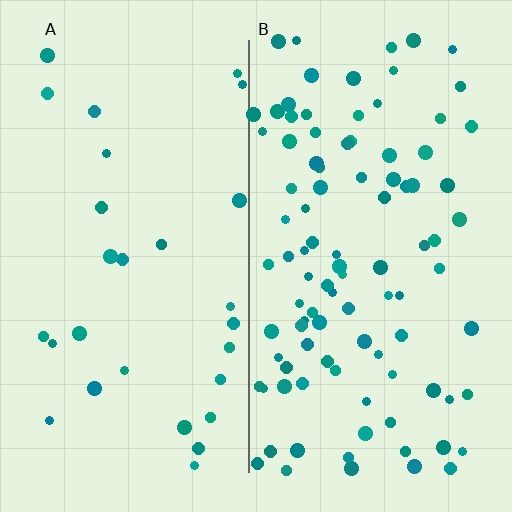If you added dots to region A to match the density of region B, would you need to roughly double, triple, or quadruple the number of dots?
Approximately triple.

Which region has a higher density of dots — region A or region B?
B (the right).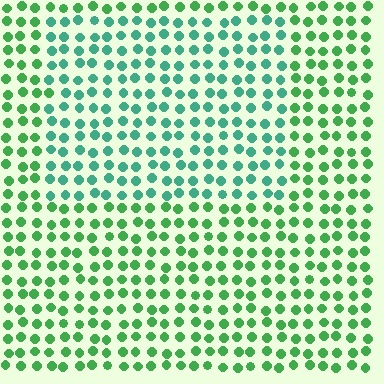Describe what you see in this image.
The image is filled with small green elements in a uniform arrangement. A rectangle-shaped region is visible where the elements are tinted to a slightly different hue, forming a subtle color boundary.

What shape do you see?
I see a rectangle.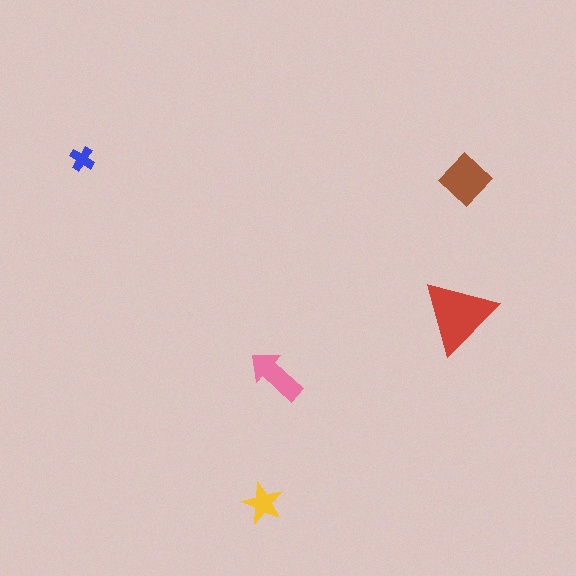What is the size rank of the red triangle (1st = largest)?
1st.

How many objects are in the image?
There are 5 objects in the image.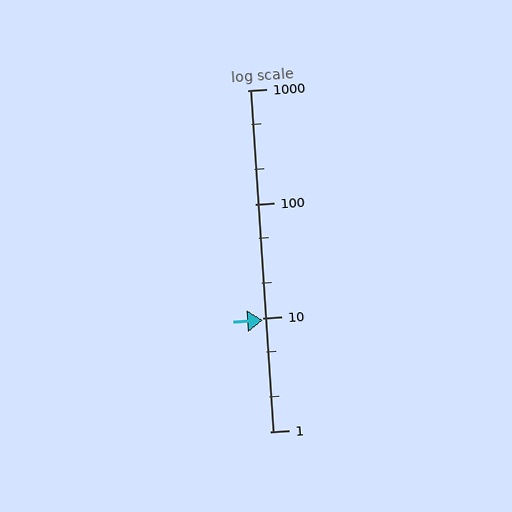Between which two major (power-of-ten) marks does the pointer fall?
The pointer is between 1 and 10.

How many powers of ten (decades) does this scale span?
The scale spans 3 decades, from 1 to 1000.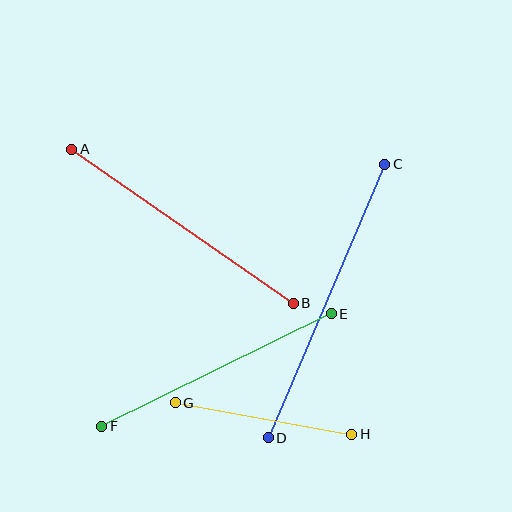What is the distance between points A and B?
The distance is approximately 270 pixels.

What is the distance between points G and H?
The distance is approximately 179 pixels.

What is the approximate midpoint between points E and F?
The midpoint is at approximately (216, 370) pixels.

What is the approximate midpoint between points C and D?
The midpoint is at approximately (326, 301) pixels.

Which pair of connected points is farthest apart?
Points C and D are farthest apart.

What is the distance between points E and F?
The distance is approximately 256 pixels.